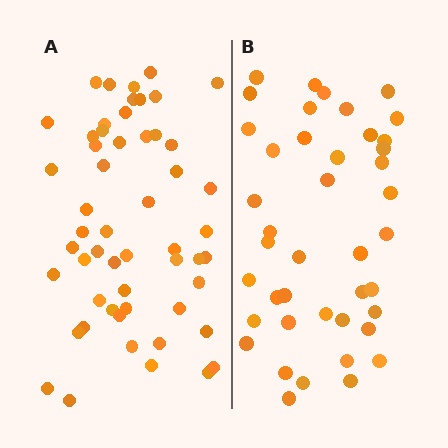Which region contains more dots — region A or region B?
Region A (the left region) has more dots.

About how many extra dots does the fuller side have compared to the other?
Region A has roughly 12 or so more dots than region B.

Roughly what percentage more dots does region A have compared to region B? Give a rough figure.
About 30% more.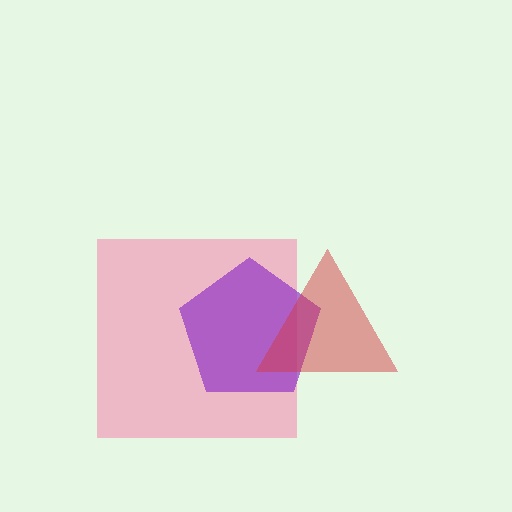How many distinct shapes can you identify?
There are 3 distinct shapes: a pink square, a purple pentagon, a red triangle.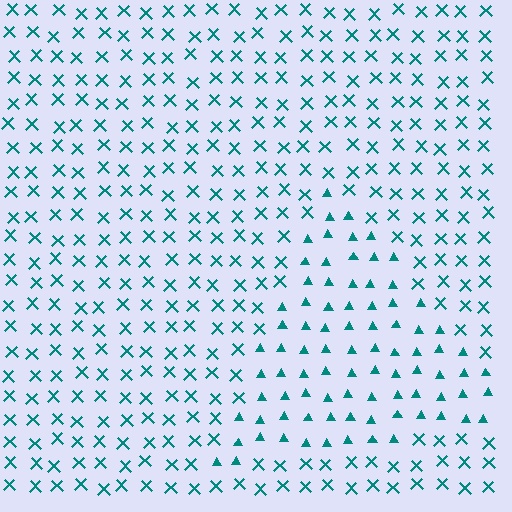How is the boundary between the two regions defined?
The boundary is defined by a change in element shape: triangles inside vs. X marks outside. All elements share the same color and spacing.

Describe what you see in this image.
The image is filled with small teal elements arranged in a uniform grid. A triangle-shaped region contains triangles, while the surrounding area contains X marks. The boundary is defined purely by the change in element shape.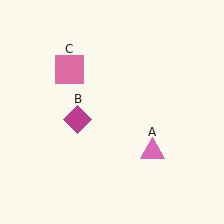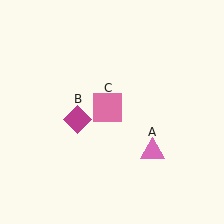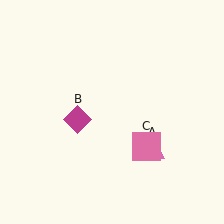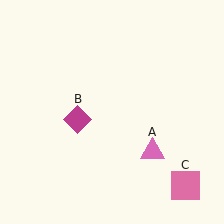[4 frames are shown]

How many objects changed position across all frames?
1 object changed position: pink square (object C).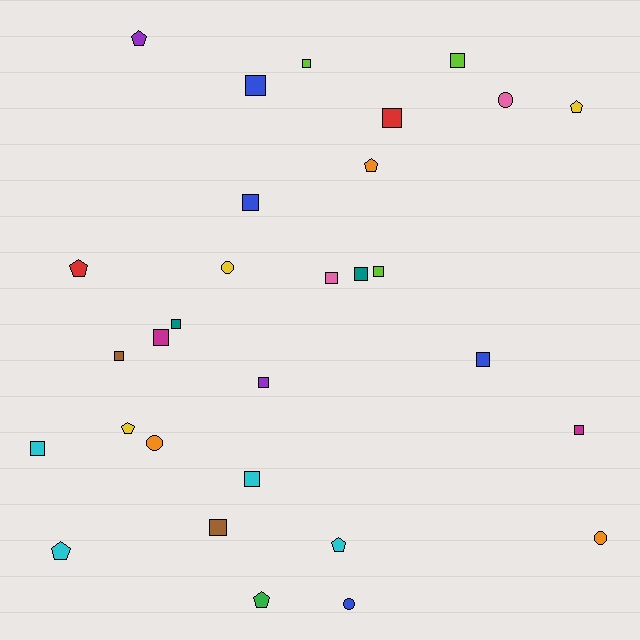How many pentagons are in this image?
There are 8 pentagons.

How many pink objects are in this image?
There are 2 pink objects.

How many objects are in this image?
There are 30 objects.